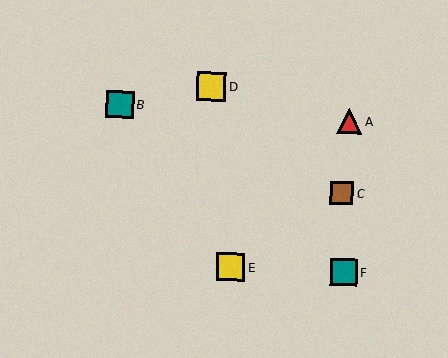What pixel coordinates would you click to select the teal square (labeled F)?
Click at (343, 272) to select the teal square F.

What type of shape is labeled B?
Shape B is a teal square.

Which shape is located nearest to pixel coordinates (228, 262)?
The yellow square (labeled E) at (231, 267) is nearest to that location.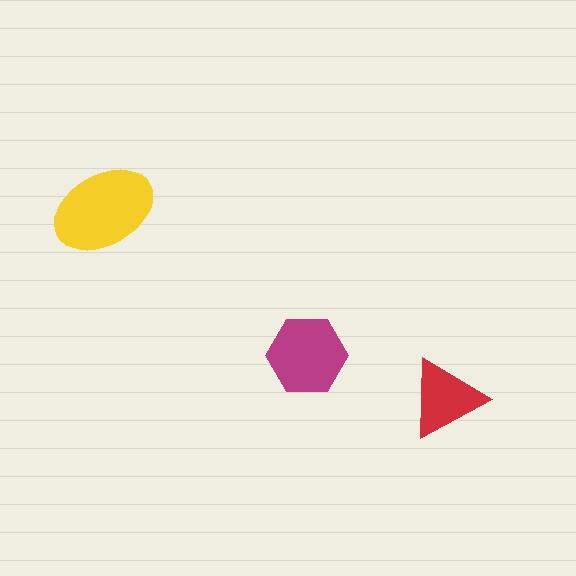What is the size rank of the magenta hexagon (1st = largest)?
2nd.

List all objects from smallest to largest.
The red triangle, the magenta hexagon, the yellow ellipse.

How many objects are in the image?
There are 3 objects in the image.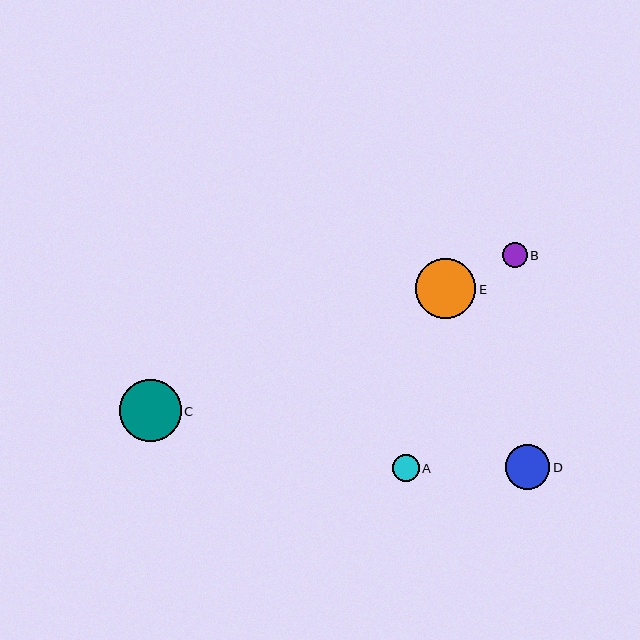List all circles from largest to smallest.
From largest to smallest: C, E, D, A, B.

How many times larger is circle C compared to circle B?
Circle C is approximately 2.5 times the size of circle B.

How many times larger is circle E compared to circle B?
Circle E is approximately 2.5 times the size of circle B.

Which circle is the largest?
Circle C is the largest with a size of approximately 62 pixels.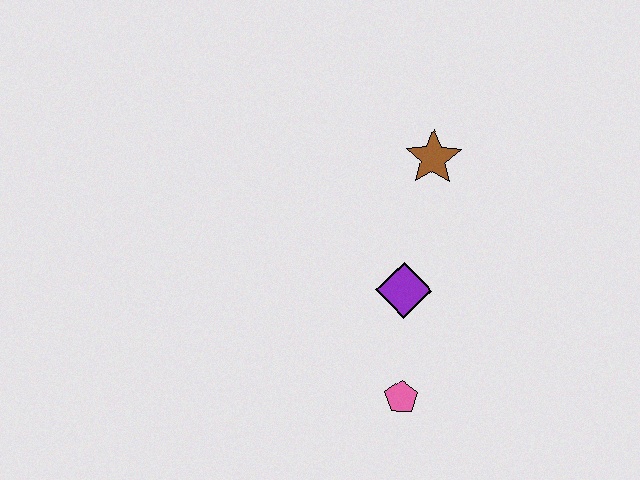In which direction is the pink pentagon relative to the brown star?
The pink pentagon is below the brown star.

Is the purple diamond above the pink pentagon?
Yes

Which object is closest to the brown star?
The purple diamond is closest to the brown star.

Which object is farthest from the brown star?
The pink pentagon is farthest from the brown star.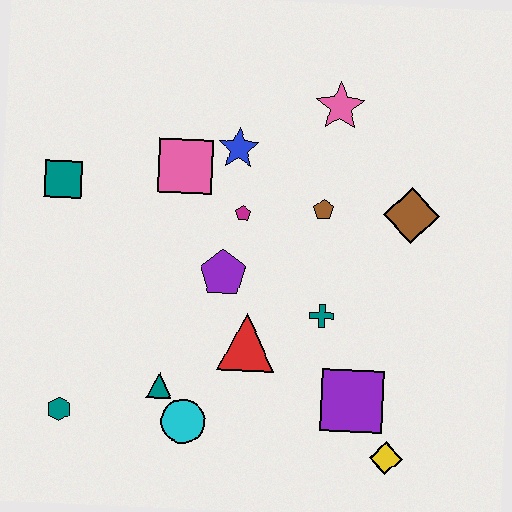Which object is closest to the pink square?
The blue star is closest to the pink square.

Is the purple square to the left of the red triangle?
No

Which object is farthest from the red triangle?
The pink star is farthest from the red triangle.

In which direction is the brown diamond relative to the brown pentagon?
The brown diamond is to the right of the brown pentagon.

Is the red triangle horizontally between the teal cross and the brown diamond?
No